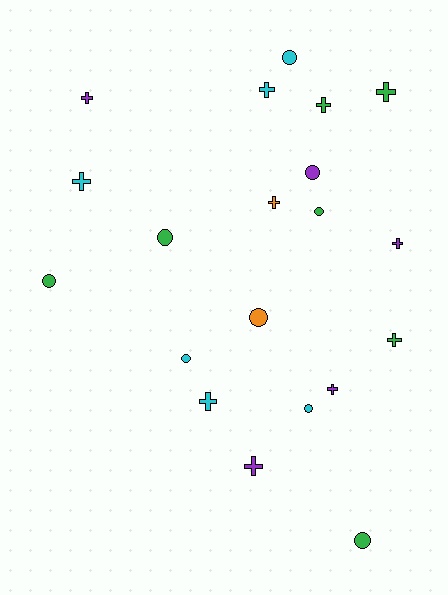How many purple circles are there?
There is 1 purple circle.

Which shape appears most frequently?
Cross, with 11 objects.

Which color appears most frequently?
Green, with 7 objects.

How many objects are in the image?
There are 20 objects.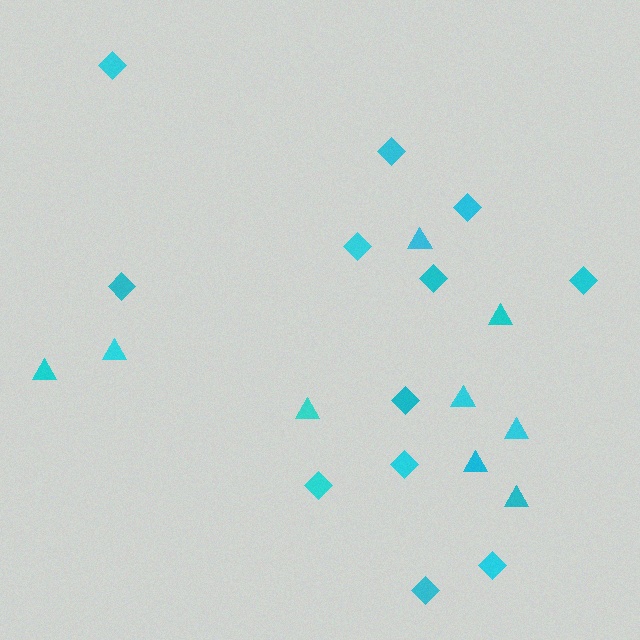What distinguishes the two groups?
There are 2 groups: one group of triangles (9) and one group of diamonds (12).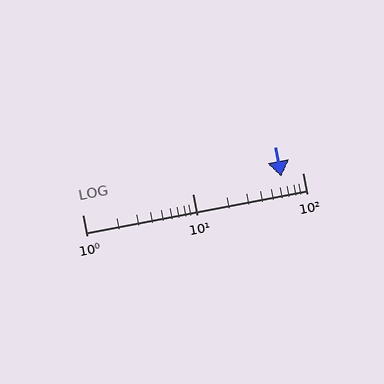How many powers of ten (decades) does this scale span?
The scale spans 2 decades, from 1 to 100.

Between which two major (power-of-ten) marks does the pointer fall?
The pointer is between 10 and 100.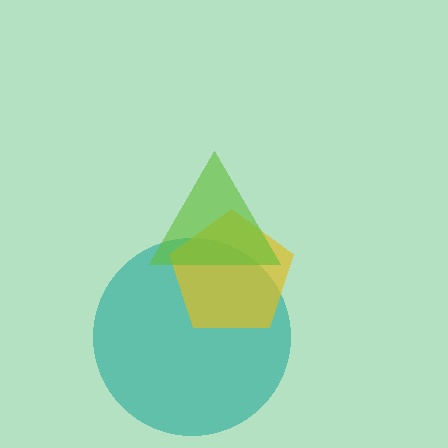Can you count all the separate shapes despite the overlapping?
Yes, there are 3 separate shapes.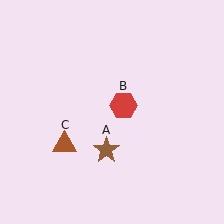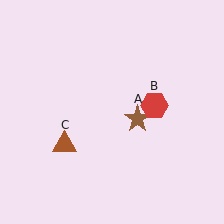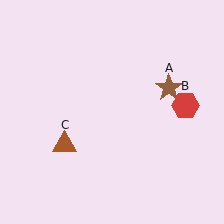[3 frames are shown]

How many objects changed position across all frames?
2 objects changed position: brown star (object A), red hexagon (object B).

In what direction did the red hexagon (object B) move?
The red hexagon (object B) moved right.